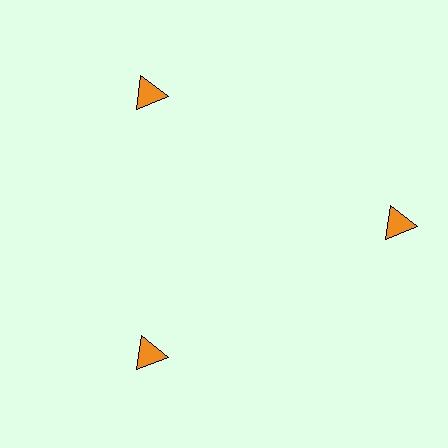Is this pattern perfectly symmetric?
No. The 3 orange triangles are arranged in a ring, but one element near the 3 o'clock position is pushed outward from the center, breaking the 3-fold rotational symmetry.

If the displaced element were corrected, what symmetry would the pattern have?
It would have 3-fold rotational symmetry — the pattern would map onto itself every 120 degrees.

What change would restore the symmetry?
The symmetry would be restored by moving it inward, back onto the ring so that all 3 triangles sit at equal angles and equal distance from the center.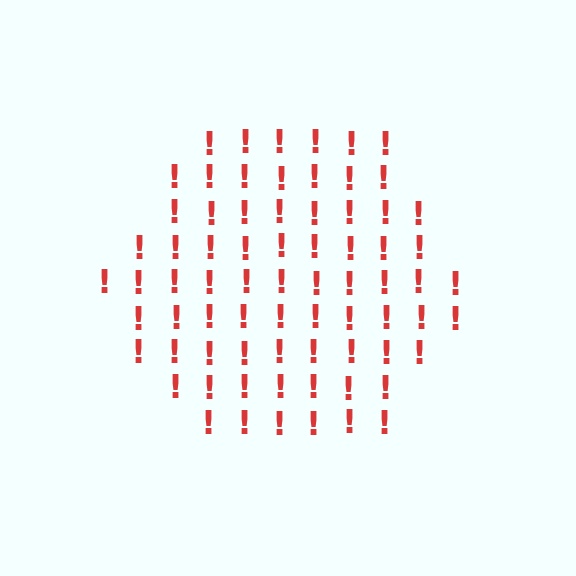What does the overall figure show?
The overall figure shows a hexagon.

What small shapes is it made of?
It is made of small exclamation marks.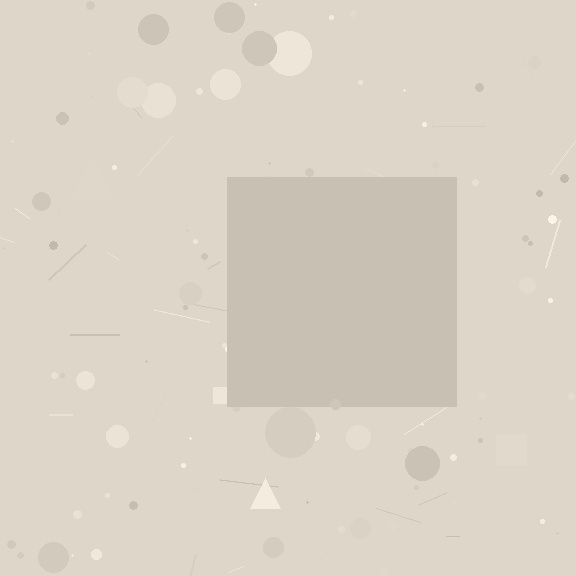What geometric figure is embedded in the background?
A square is embedded in the background.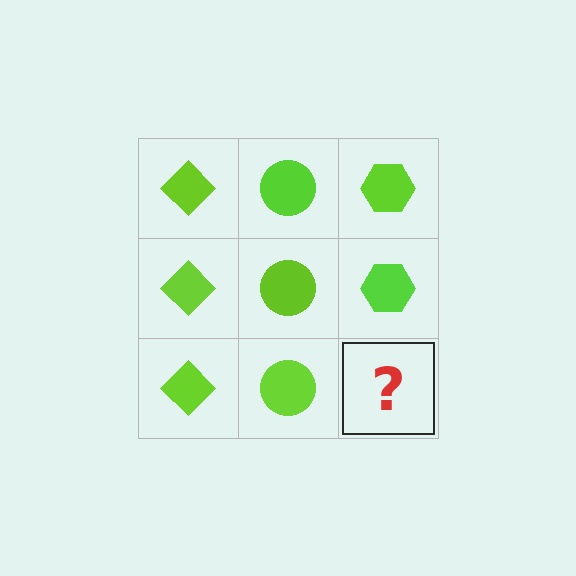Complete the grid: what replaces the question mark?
The question mark should be replaced with a lime hexagon.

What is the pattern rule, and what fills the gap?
The rule is that each column has a consistent shape. The gap should be filled with a lime hexagon.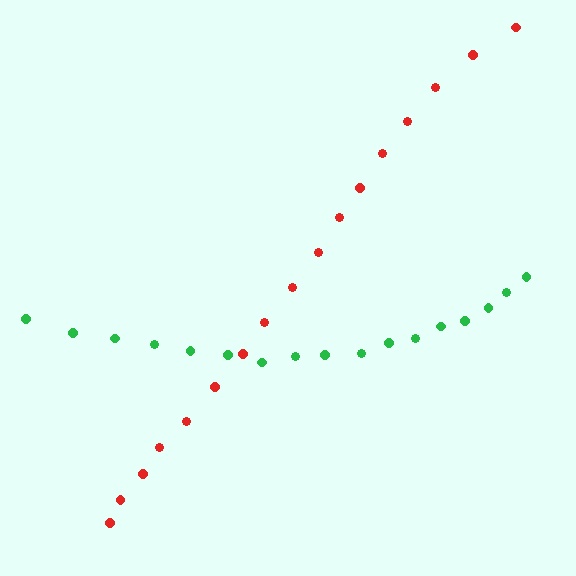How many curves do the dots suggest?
There are 2 distinct paths.